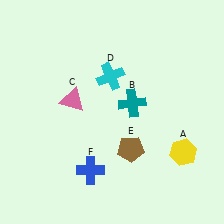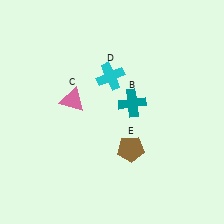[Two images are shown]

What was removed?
The blue cross (F), the yellow hexagon (A) were removed in Image 2.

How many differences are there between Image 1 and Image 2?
There are 2 differences between the two images.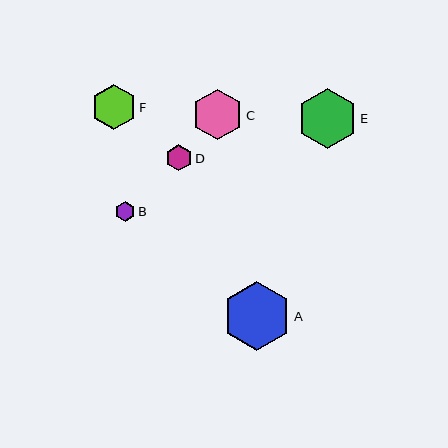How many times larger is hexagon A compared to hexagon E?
Hexagon A is approximately 1.2 times the size of hexagon E.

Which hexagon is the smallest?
Hexagon B is the smallest with a size of approximately 20 pixels.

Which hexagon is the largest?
Hexagon A is the largest with a size of approximately 69 pixels.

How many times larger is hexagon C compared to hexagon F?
Hexagon C is approximately 1.1 times the size of hexagon F.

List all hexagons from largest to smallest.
From largest to smallest: A, E, C, F, D, B.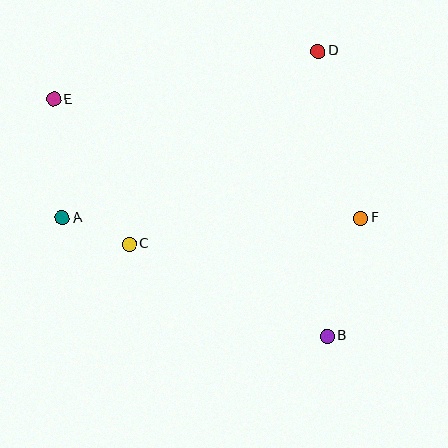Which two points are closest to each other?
Points A and C are closest to each other.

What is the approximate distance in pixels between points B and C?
The distance between B and C is approximately 218 pixels.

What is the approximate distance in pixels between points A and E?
The distance between A and E is approximately 119 pixels.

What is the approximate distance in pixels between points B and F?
The distance between B and F is approximately 123 pixels.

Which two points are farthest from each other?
Points B and E are farthest from each other.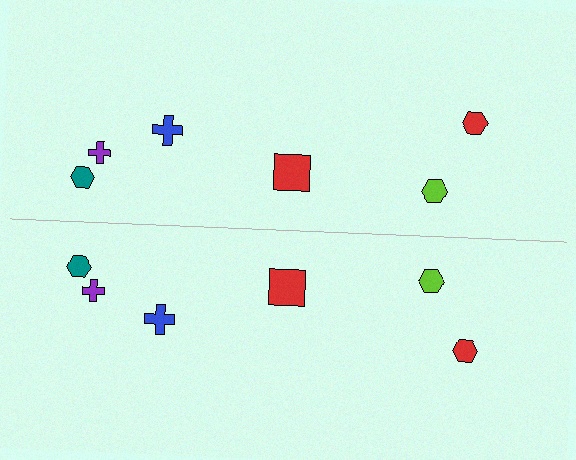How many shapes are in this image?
There are 12 shapes in this image.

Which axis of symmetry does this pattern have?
The pattern has a horizontal axis of symmetry running through the center of the image.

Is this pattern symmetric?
Yes, this pattern has bilateral (reflection) symmetry.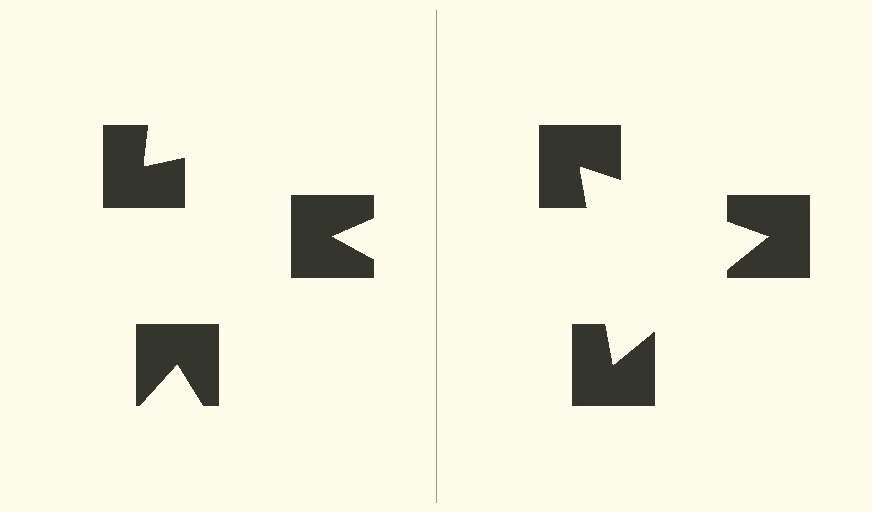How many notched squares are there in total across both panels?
6 — 3 on each side.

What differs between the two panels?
The notched squares are positioned identically on both sides; only the wedge orientations differ. On the right they align to a triangle; on the left they are misaligned.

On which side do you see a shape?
An illusory triangle appears on the right side. On the left side the wedge cuts are rotated, so no coherent shape forms.